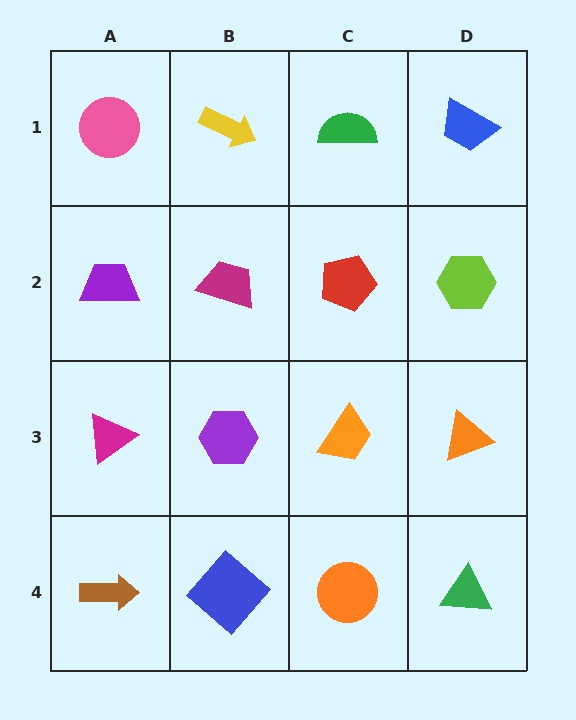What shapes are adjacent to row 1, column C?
A red pentagon (row 2, column C), a yellow arrow (row 1, column B), a blue trapezoid (row 1, column D).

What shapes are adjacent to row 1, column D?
A lime hexagon (row 2, column D), a green semicircle (row 1, column C).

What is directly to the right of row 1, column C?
A blue trapezoid.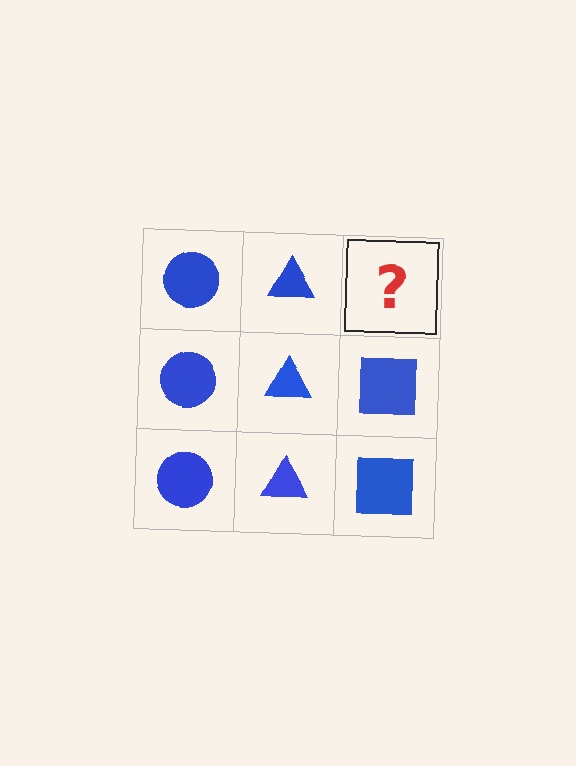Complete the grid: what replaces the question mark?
The question mark should be replaced with a blue square.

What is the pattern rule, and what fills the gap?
The rule is that each column has a consistent shape. The gap should be filled with a blue square.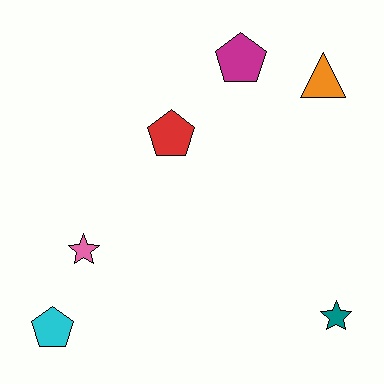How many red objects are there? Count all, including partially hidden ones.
There is 1 red object.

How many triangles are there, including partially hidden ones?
There is 1 triangle.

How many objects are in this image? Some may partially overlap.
There are 6 objects.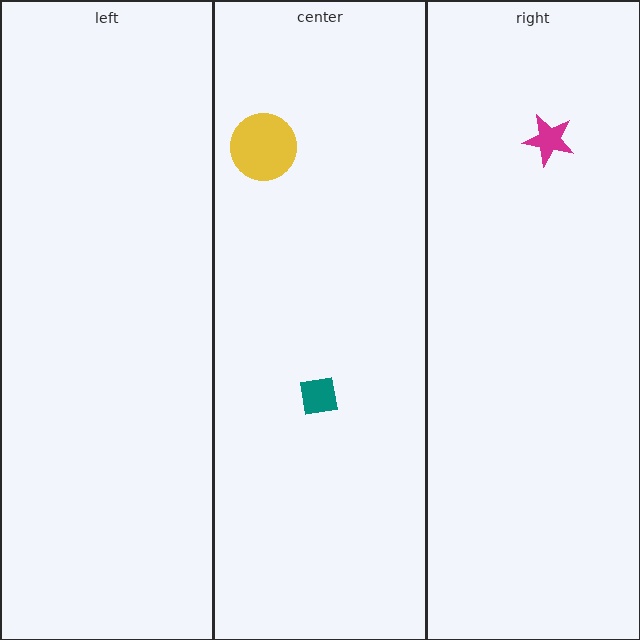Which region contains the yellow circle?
The center region.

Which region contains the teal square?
The center region.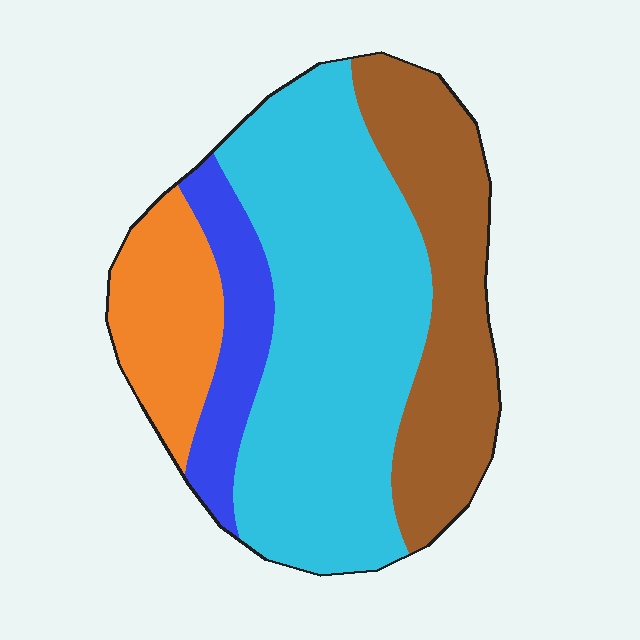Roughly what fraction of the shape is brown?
Brown covers roughly 25% of the shape.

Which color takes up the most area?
Cyan, at roughly 50%.